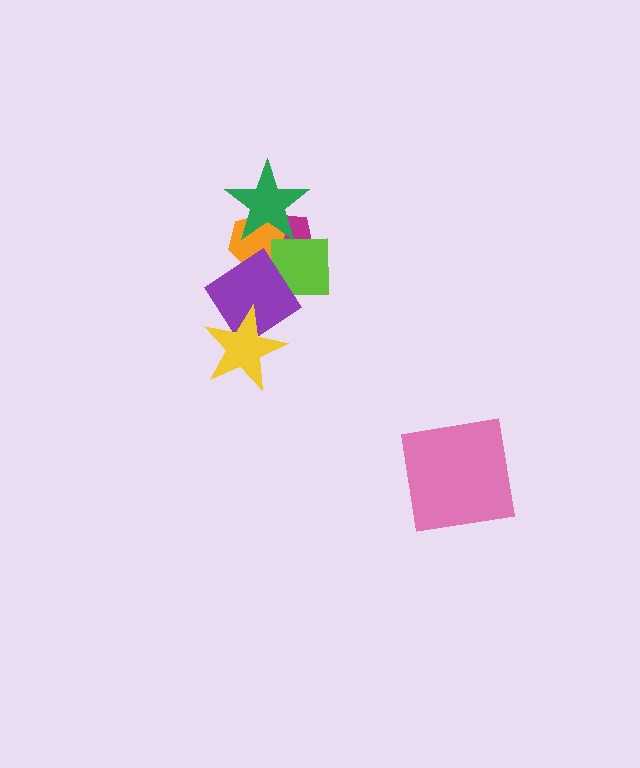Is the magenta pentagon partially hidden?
Yes, it is partially covered by another shape.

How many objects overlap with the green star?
3 objects overlap with the green star.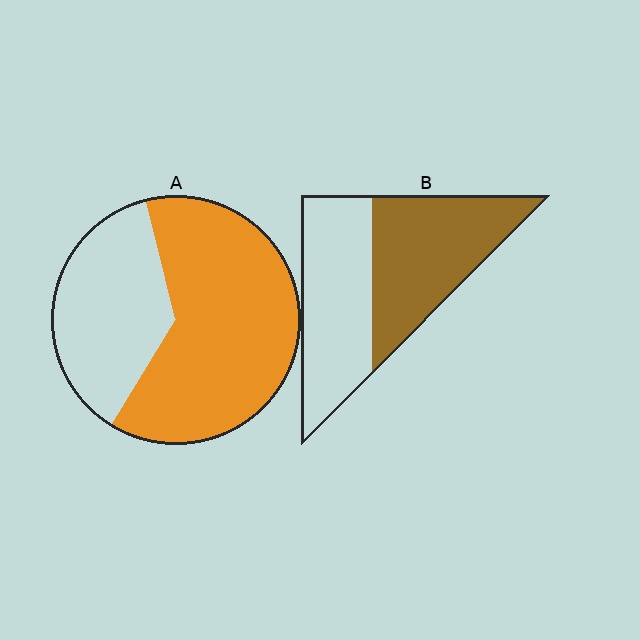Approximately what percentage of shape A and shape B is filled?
A is approximately 65% and B is approximately 50%.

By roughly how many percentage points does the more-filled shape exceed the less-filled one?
By roughly 10 percentage points (A over B).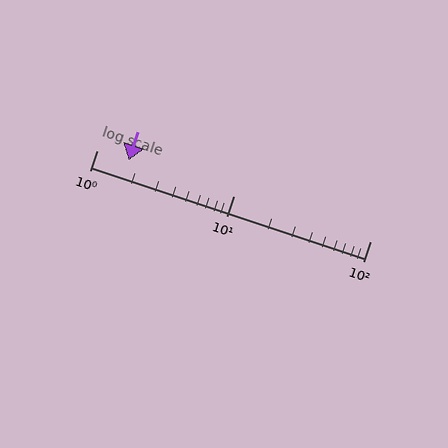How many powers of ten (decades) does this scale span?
The scale spans 2 decades, from 1 to 100.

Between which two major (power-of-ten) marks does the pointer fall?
The pointer is between 1 and 10.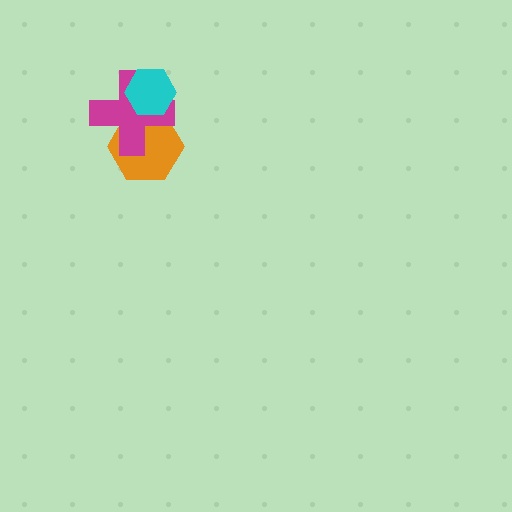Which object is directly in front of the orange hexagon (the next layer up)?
The magenta cross is directly in front of the orange hexagon.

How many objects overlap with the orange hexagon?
2 objects overlap with the orange hexagon.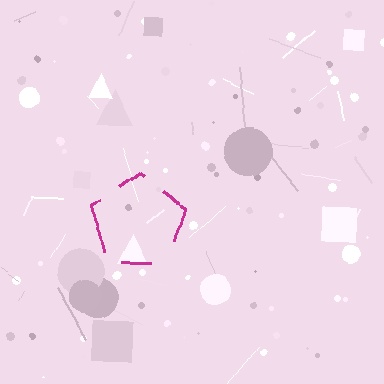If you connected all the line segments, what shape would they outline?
They would outline a pentagon.